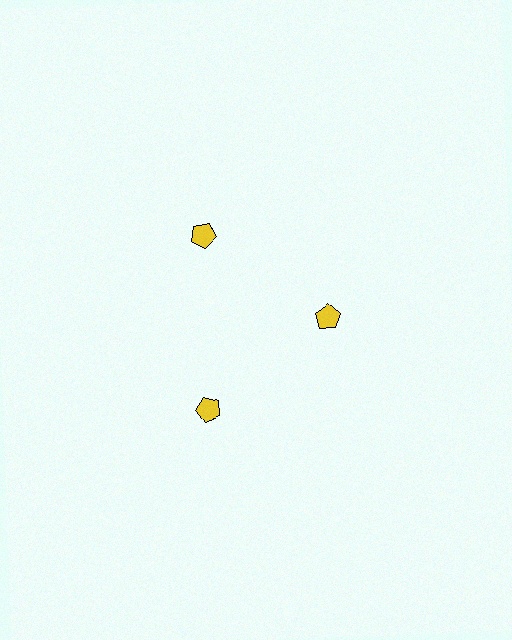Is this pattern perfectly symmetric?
No. The 3 yellow pentagons are arranged in a ring, but one element near the 3 o'clock position is pulled inward toward the center, breaking the 3-fold rotational symmetry.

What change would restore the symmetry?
The symmetry would be restored by moving it outward, back onto the ring so that all 3 pentagons sit at equal angles and equal distance from the center.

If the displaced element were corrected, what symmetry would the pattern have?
It would have 3-fold rotational symmetry — the pattern would map onto itself every 120 degrees.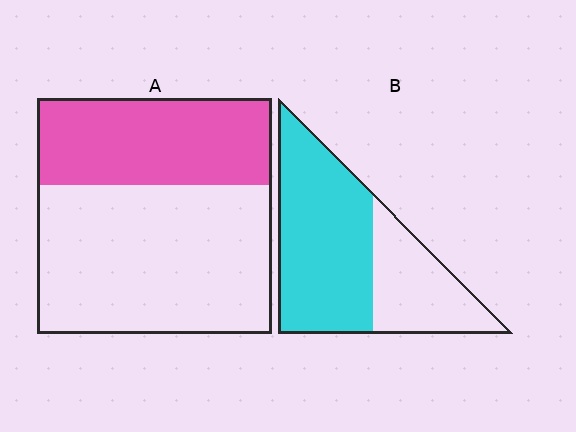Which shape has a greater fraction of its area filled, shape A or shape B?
Shape B.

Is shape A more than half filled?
No.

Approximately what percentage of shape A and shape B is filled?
A is approximately 35% and B is approximately 65%.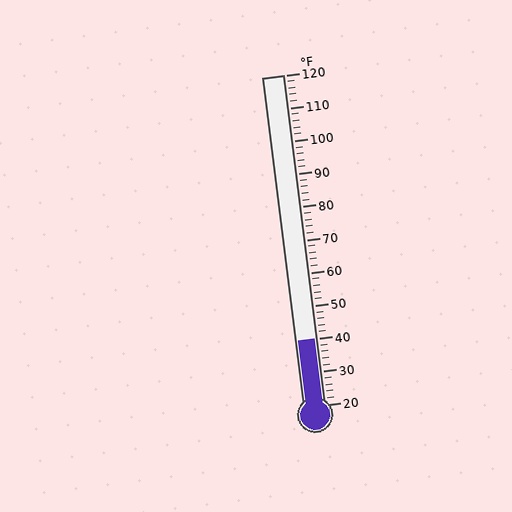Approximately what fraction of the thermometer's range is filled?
The thermometer is filled to approximately 20% of its range.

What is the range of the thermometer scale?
The thermometer scale ranges from 20°F to 120°F.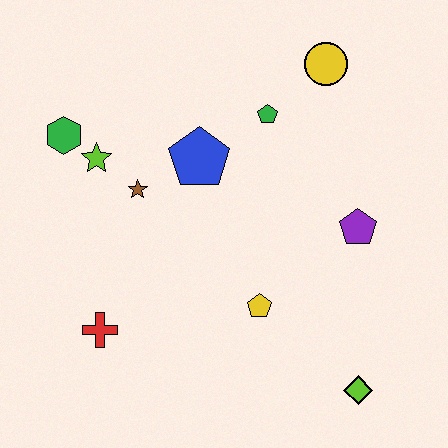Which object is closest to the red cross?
The brown star is closest to the red cross.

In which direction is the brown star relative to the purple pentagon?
The brown star is to the left of the purple pentagon.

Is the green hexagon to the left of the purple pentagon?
Yes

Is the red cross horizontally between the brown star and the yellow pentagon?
No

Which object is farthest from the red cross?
The yellow circle is farthest from the red cross.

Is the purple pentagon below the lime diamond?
No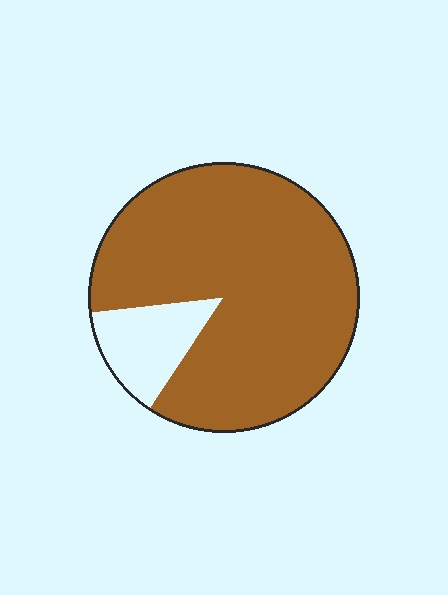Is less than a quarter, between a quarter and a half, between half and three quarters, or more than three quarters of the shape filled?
More than three quarters.